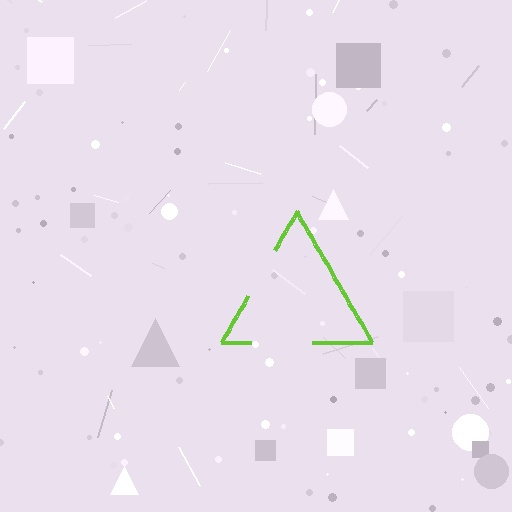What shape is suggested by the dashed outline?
The dashed outline suggests a triangle.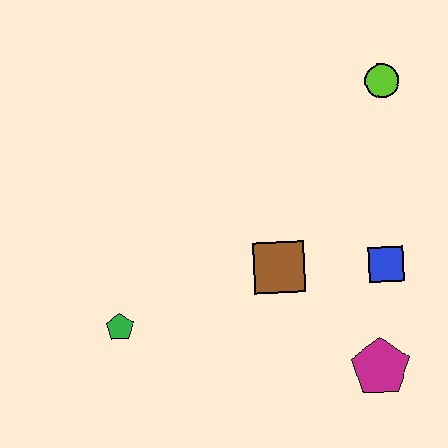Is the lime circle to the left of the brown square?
No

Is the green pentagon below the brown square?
Yes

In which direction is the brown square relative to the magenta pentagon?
The brown square is above the magenta pentagon.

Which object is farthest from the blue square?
The green pentagon is farthest from the blue square.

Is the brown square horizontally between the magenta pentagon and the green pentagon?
Yes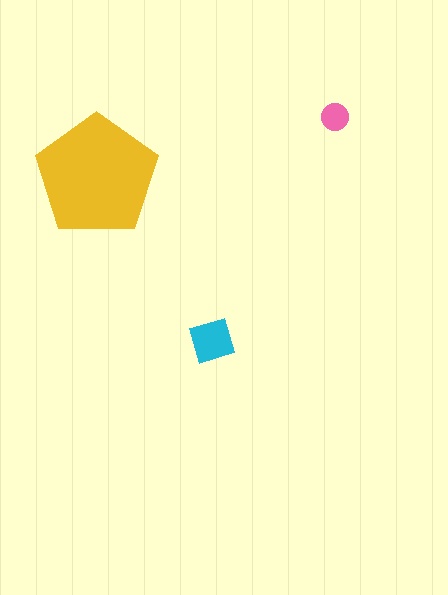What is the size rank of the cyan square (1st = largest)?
2nd.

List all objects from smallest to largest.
The pink circle, the cyan square, the yellow pentagon.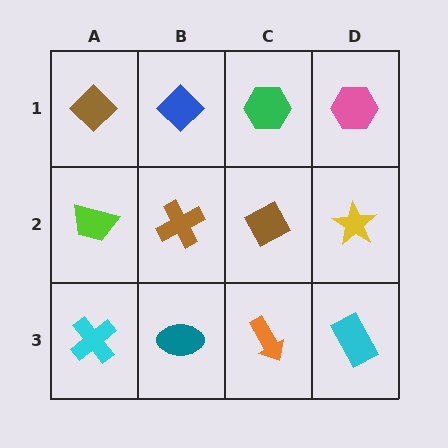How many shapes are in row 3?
4 shapes.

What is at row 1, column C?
A green hexagon.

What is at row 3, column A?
A cyan cross.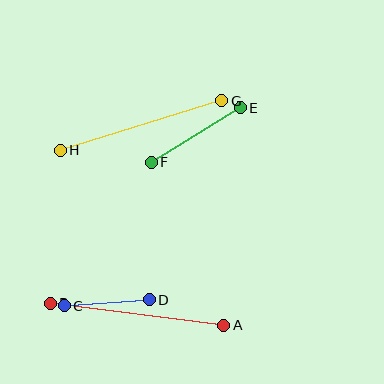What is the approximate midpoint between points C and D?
The midpoint is at approximately (107, 303) pixels.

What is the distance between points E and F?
The distance is approximately 105 pixels.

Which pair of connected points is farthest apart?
Points A and B are farthest apart.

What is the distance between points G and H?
The distance is approximately 169 pixels.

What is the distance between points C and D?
The distance is approximately 86 pixels.